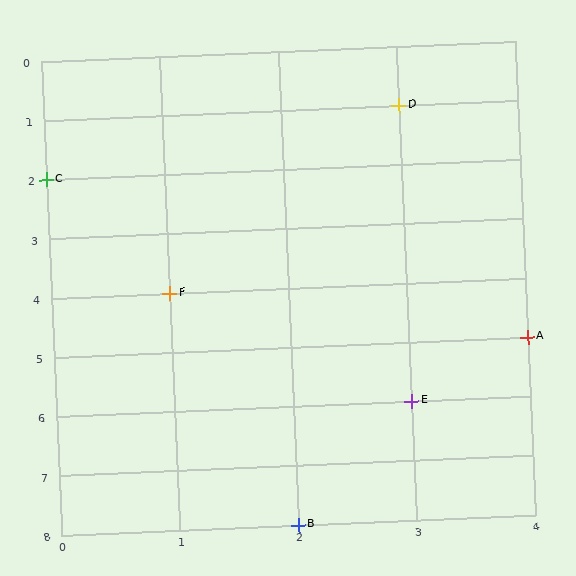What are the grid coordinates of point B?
Point B is at grid coordinates (2, 8).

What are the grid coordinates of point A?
Point A is at grid coordinates (4, 5).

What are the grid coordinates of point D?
Point D is at grid coordinates (3, 1).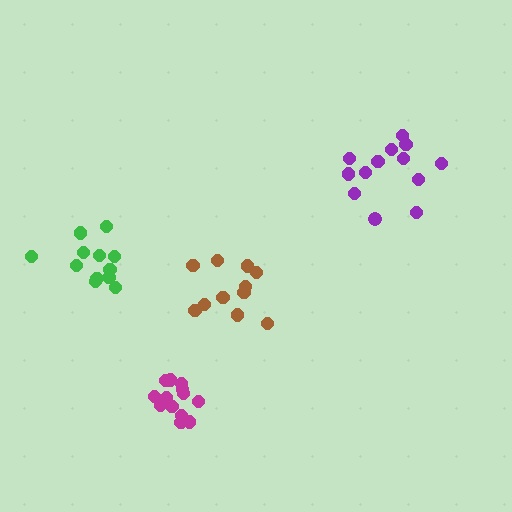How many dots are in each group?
Group 1: 13 dots, Group 2: 11 dots, Group 3: 12 dots, Group 4: 13 dots (49 total).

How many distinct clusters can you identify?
There are 4 distinct clusters.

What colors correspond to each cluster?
The clusters are colored: magenta, brown, green, purple.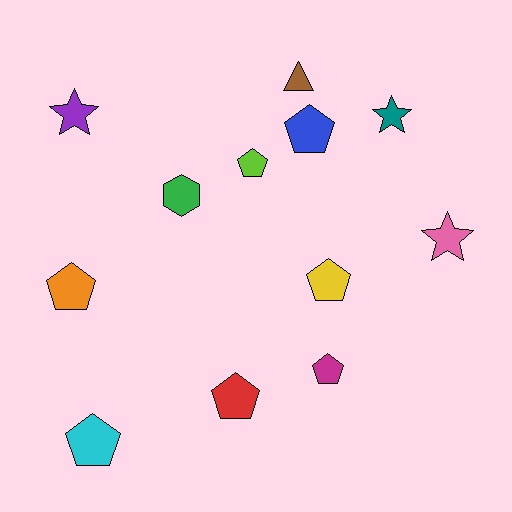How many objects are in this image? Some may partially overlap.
There are 12 objects.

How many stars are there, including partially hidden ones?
There are 3 stars.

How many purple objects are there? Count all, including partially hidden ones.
There is 1 purple object.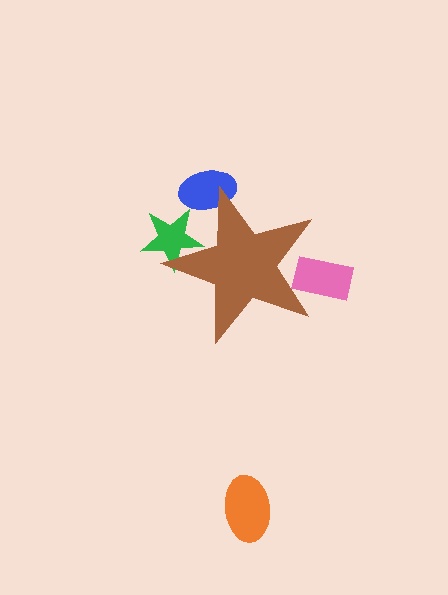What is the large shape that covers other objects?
A brown star.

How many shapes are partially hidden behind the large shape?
3 shapes are partially hidden.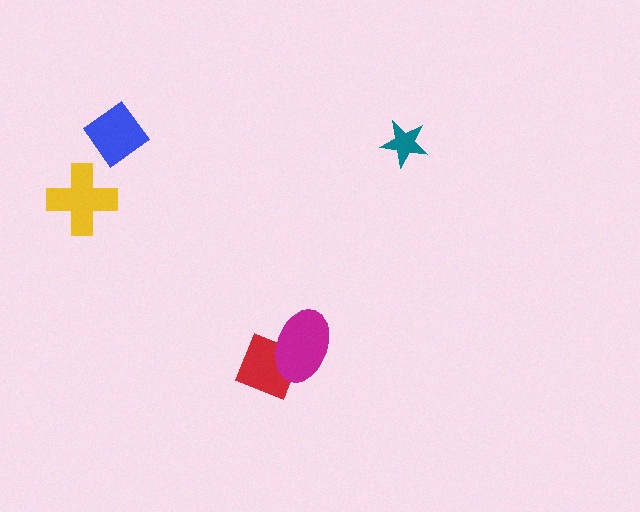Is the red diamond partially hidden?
Yes, it is partially covered by another shape.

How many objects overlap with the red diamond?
1 object overlaps with the red diamond.